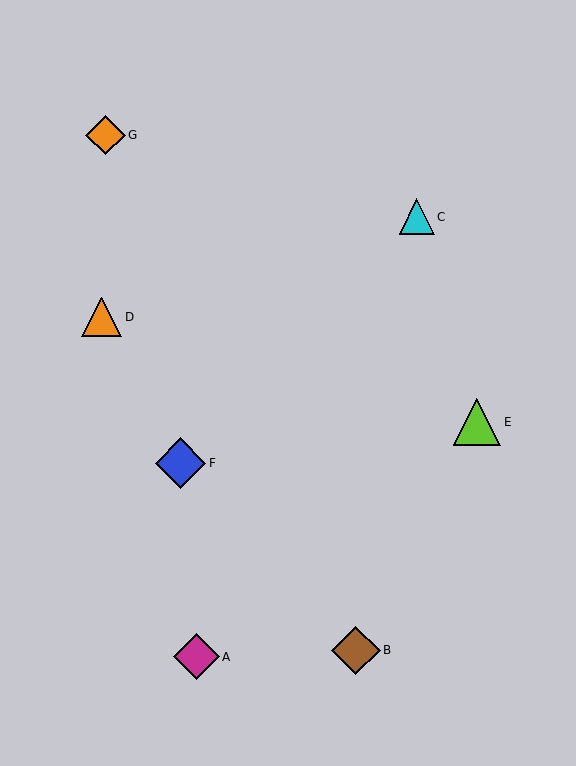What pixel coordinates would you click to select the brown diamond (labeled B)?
Click at (356, 650) to select the brown diamond B.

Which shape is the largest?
The blue diamond (labeled F) is the largest.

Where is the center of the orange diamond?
The center of the orange diamond is at (105, 135).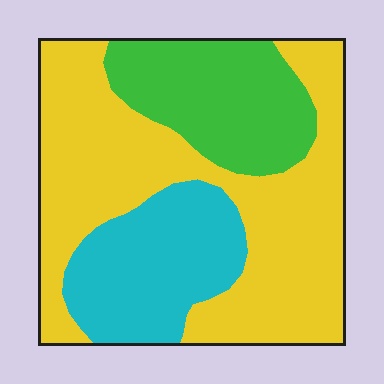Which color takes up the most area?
Yellow, at roughly 55%.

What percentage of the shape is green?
Green takes up about one fifth (1/5) of the shape.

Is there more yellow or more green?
Yellow.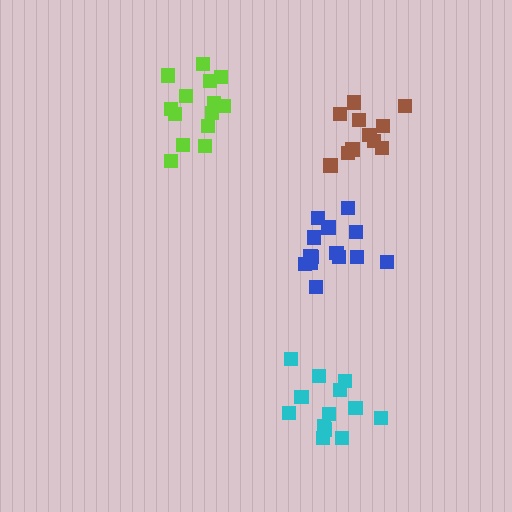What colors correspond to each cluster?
The clusters are colored: blue, brown, lime, cyan.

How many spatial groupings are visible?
There are 4 spatial groupings.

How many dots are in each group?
Group 1: 14 dots, Group 2: 11 dots, Group 3: 14 dots, Group 4: 13 dots (52 total).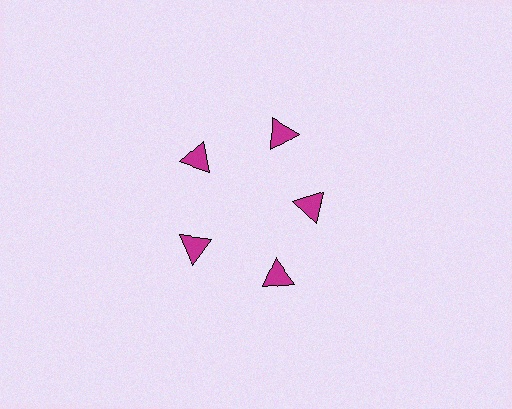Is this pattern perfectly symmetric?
No. The 5 magenta triangles are arranged in a ring, but one element near the 3 o'clock position is pulled inward toward the center, breaking the 5-fold rotational symmetry.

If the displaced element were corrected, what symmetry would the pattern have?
It would have 5-fold rotational symmetry — the pattern would map onto itself every 72 degrees.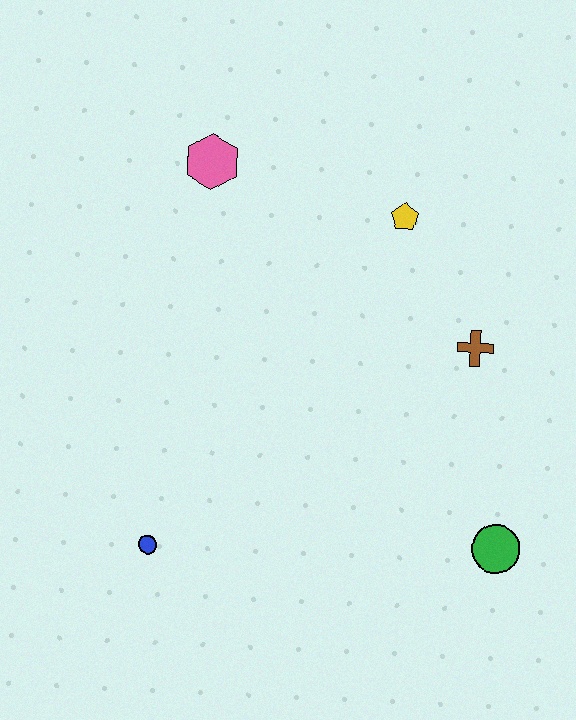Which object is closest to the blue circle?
The green circle is closest to the blue circle.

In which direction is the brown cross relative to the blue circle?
The brown cross is to the right of the blue circle.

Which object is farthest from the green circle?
The pink hexagon is farthest from the green circle.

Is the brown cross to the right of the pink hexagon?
Yes